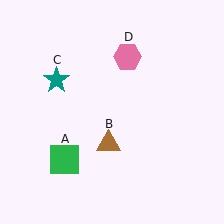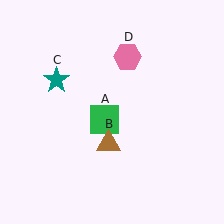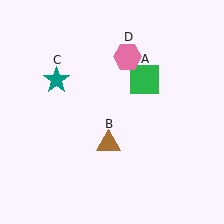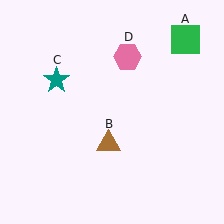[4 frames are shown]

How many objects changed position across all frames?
1 object changed position: green square (object A).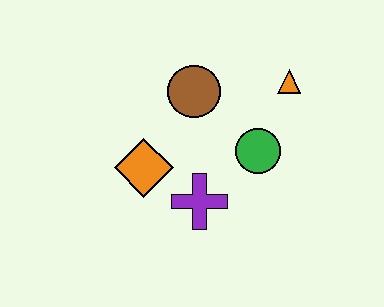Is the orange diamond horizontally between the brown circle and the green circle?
No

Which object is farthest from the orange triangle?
The orange diamond is farthest from the orange triangle.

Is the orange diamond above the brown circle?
No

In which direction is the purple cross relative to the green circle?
The purple cross is to the left of the green circle.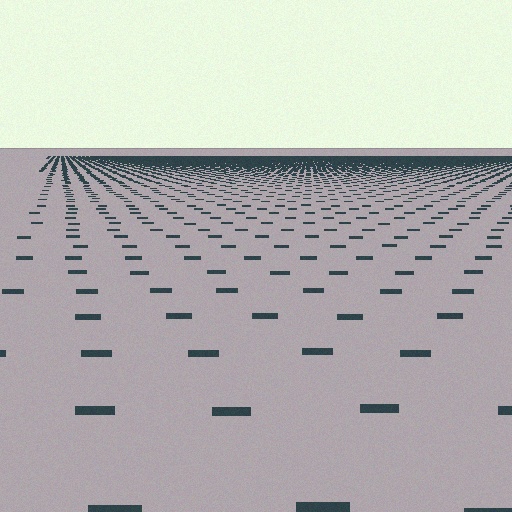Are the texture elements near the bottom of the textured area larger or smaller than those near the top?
Larger. Near the bottom, elements are closer to the viewer and appear at a bigger on-screen size.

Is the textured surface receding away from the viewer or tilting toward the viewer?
The surface is receding away from the viewer. Texture elements get smaller and denser toward the top.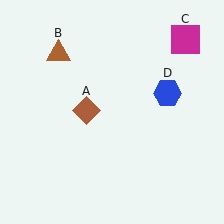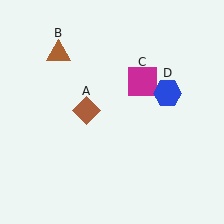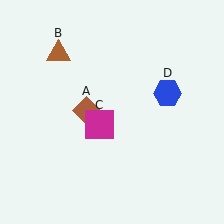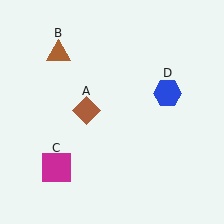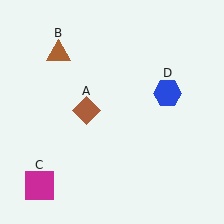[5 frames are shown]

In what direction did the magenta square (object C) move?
The magenta square (object C) moved down and to the left.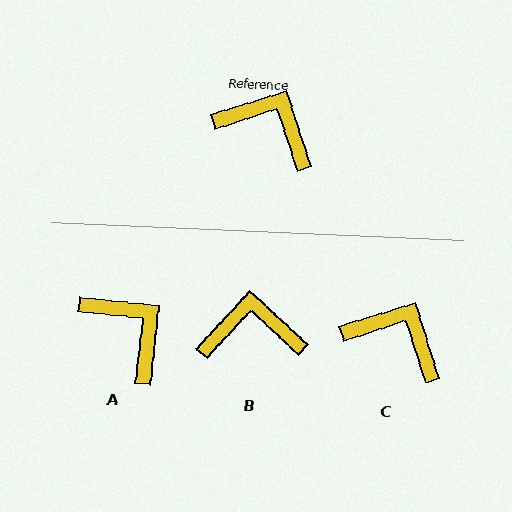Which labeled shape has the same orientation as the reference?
C.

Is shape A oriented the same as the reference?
No, it is off by about 24 degrees.